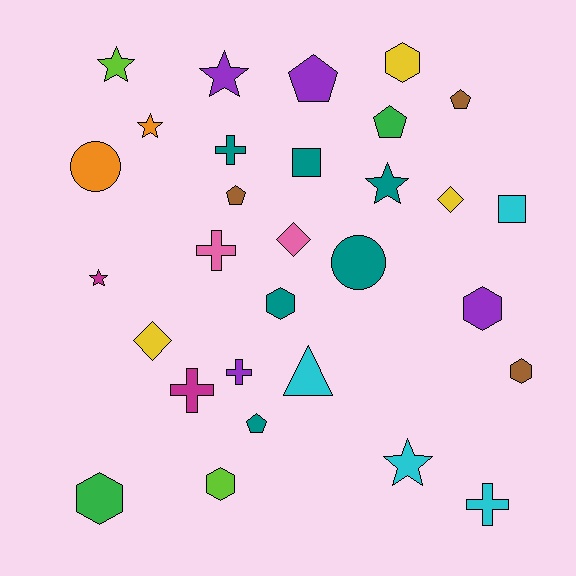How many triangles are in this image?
There is 1 triangle.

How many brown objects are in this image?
There are 3 brown objects.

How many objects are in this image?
There are 30 objects.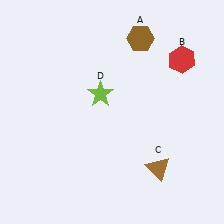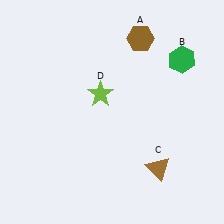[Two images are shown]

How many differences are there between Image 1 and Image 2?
There is 1 difference between the two images.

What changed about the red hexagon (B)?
In Image 1, B is red. In Image 2, it changed to green.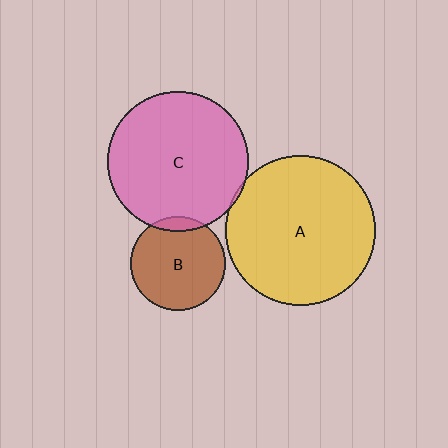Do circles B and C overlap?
Yes.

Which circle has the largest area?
Circle A (yellow).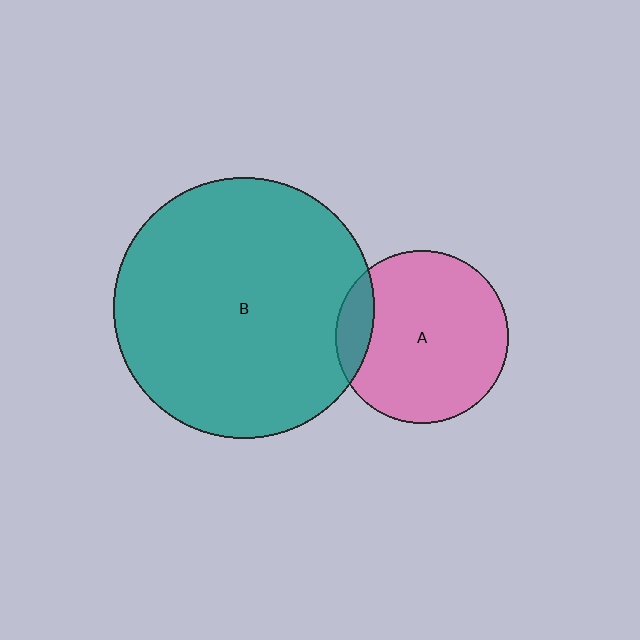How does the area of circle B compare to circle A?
Approximately 2.3 times.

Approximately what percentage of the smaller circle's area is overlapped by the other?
Approximately 10%.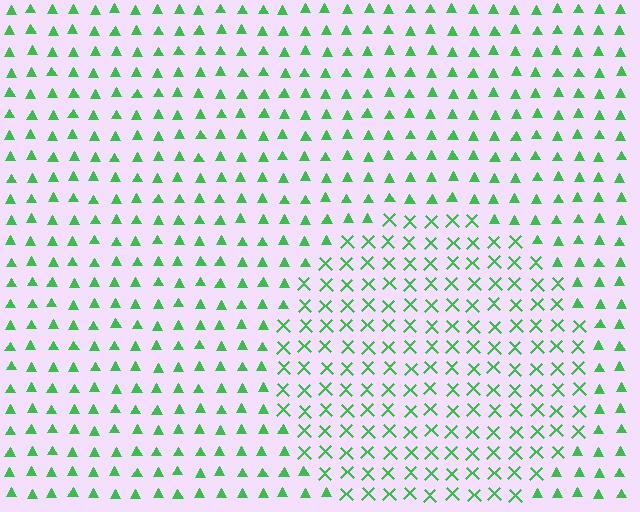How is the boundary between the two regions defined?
The boundary is defined by a change in element shape: X marks inside vs. triangles outside. All elements share the same color and spacing.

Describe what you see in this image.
The image is filled with small green elements arranged in a uniform grid. A circle-shaped region contains X marks, while the surrounding area contains triangles. The boundary is defined purely by the change in element shape.